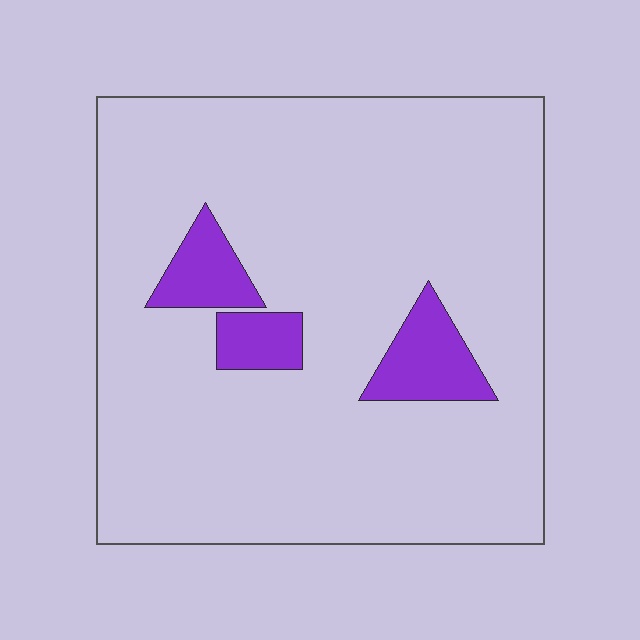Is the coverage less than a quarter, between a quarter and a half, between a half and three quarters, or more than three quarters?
Less than a quarter.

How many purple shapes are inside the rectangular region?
3.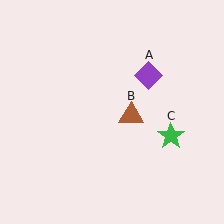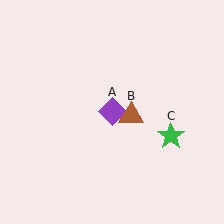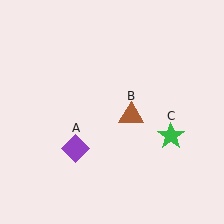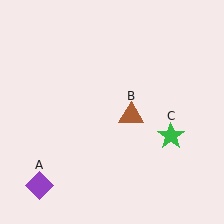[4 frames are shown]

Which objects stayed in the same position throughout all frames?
Brown triangle (object B) and green star (object C) remained stationary.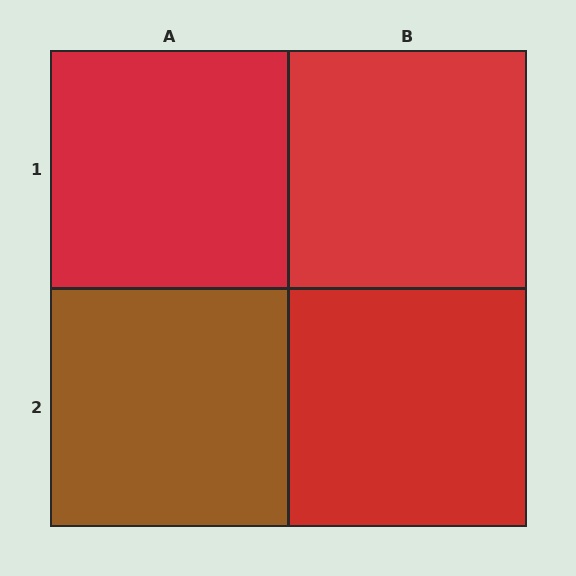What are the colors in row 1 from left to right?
Red, red.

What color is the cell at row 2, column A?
Brown.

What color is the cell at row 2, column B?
Red.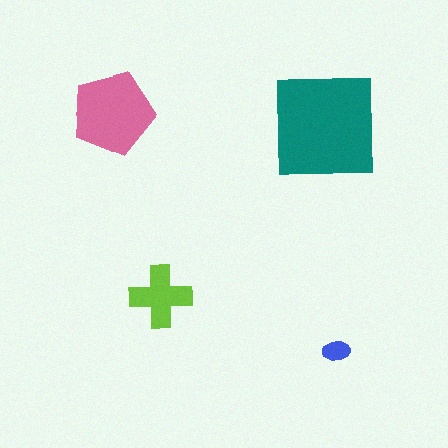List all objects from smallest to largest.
The blue ellipse, the lime cross, the pink pentagon, the teal square.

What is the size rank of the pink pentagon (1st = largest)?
2nd.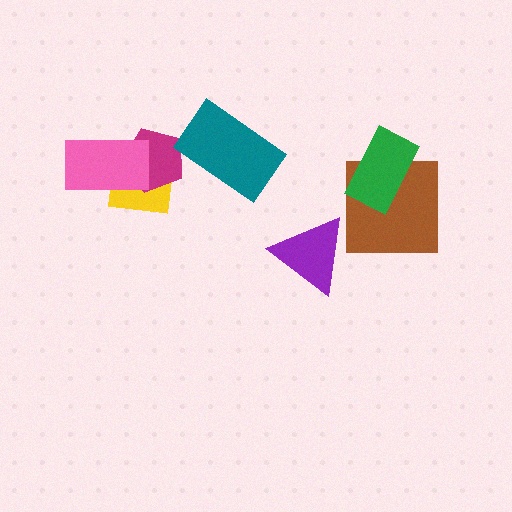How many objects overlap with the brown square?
1 object overlaps with the brown square.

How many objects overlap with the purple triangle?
0 objects overlap with the purple triangle.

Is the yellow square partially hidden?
Yes, it is partially covered by another shape.